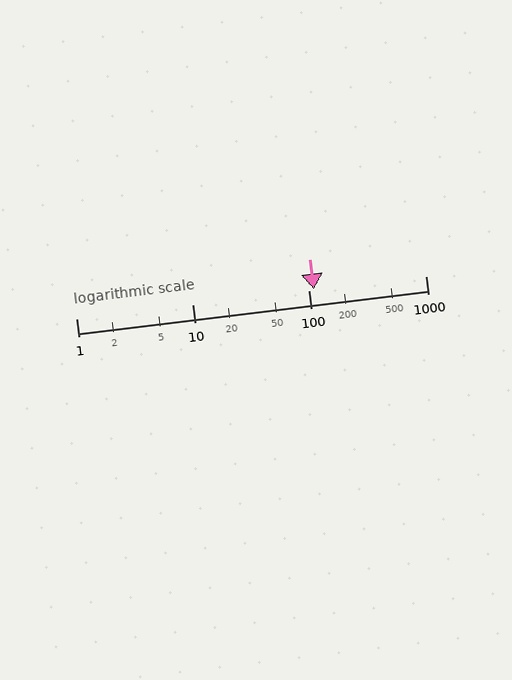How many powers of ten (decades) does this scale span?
The scale spans 3 decades, from 1 to 1000.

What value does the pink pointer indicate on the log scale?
The pointer indicates approximately 110.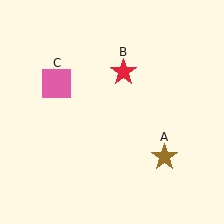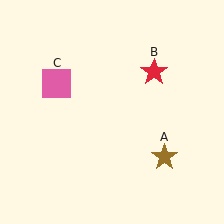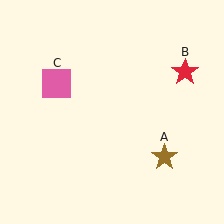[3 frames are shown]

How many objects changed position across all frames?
1 object changed position: red star (object B).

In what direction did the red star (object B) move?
The red star (object B) moved right.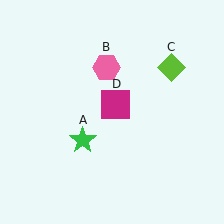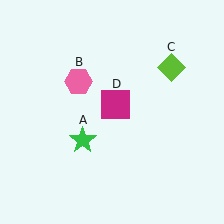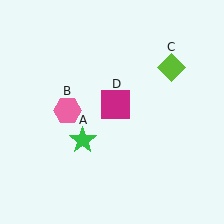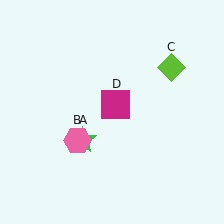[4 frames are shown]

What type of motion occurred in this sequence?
The pink hexagon (object B) rotated counterclockwise around the center of the scene.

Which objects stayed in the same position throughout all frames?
Green star (object A) and lime diamond (object C) and magenta square (object D) remained stationary.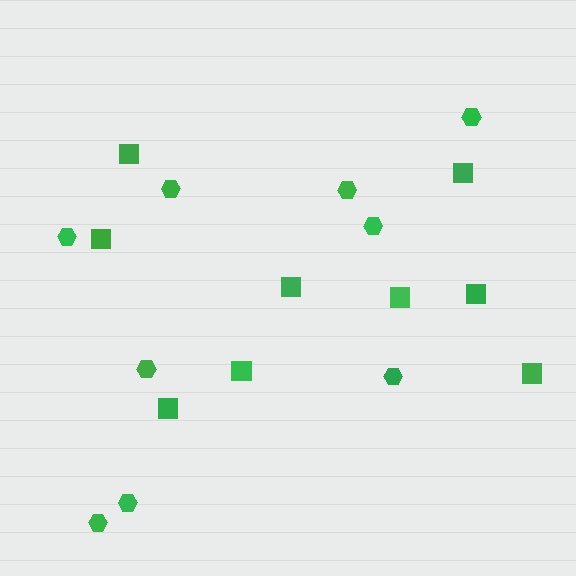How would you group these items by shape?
There are 2 groups: one group of hexagons (9) and one group of squares (9).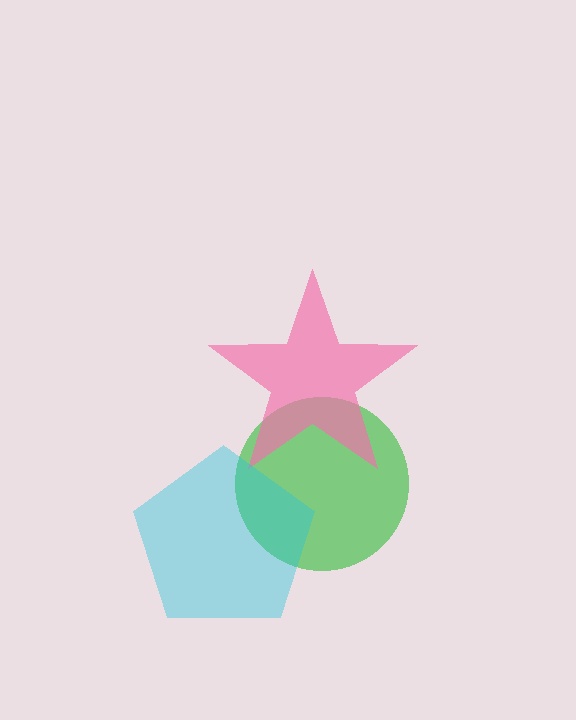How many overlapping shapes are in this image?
There are 3 overlapping shapes in the image.